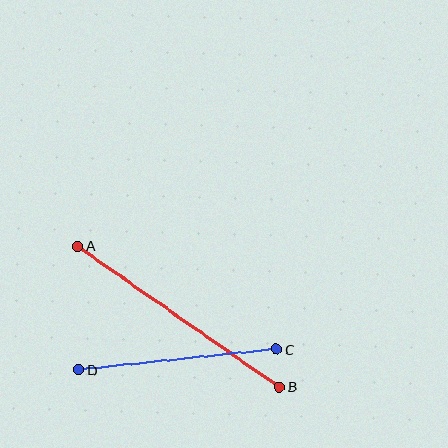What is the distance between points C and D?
The distance is approximately 199 pixels.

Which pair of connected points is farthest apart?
Points A and B are farthest apart.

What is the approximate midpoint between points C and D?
The midpoint is at approximately (178, 360) pixels.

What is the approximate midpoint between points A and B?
The midpoint is at approximately (179, 317) pixels.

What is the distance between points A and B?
The distance is approximately 246 pixels.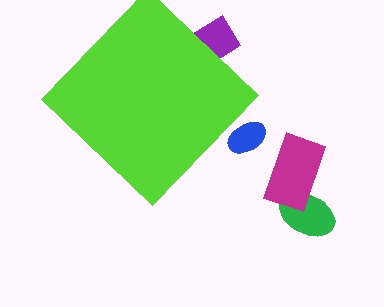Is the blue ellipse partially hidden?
Yes, the blue ellipse is partially hidden behind the lime diamond.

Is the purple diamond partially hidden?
Yes, the purple diamond is partially hidden behind the lime diamond.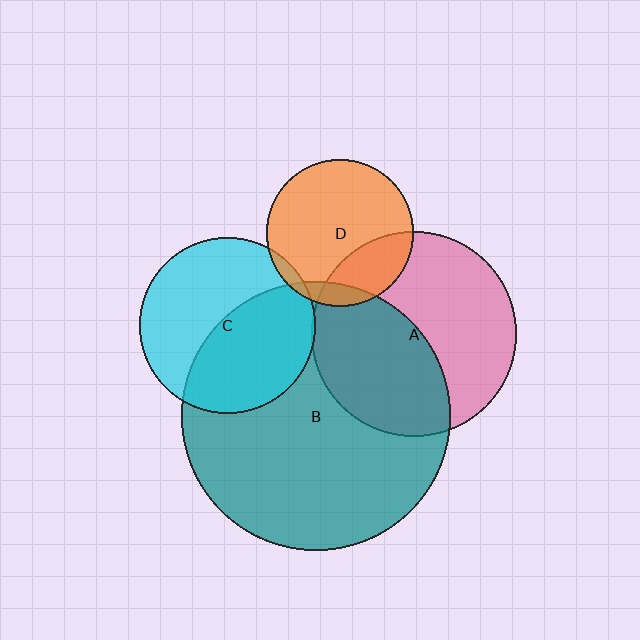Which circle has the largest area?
Circle B (teal).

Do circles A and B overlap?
Yes.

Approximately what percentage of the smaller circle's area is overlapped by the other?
Approximately 45%.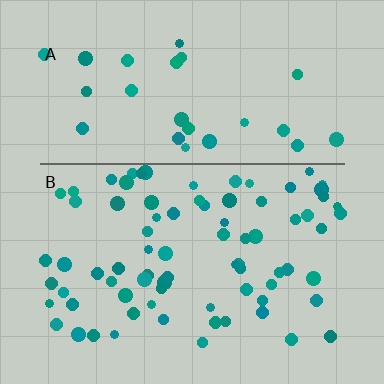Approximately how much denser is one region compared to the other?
Approximately 2.7× — region B over region A.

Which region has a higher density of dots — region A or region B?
B (the bottom).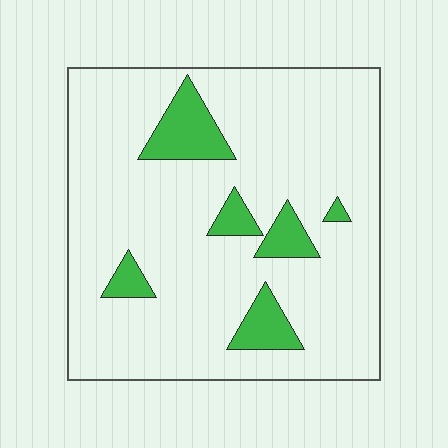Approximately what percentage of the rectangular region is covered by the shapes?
Approximately 15%.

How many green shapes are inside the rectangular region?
6.